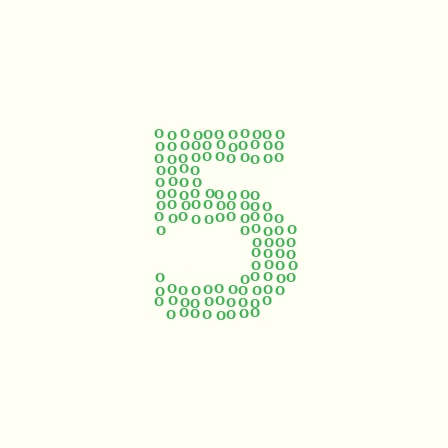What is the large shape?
The large shape is the digit 5.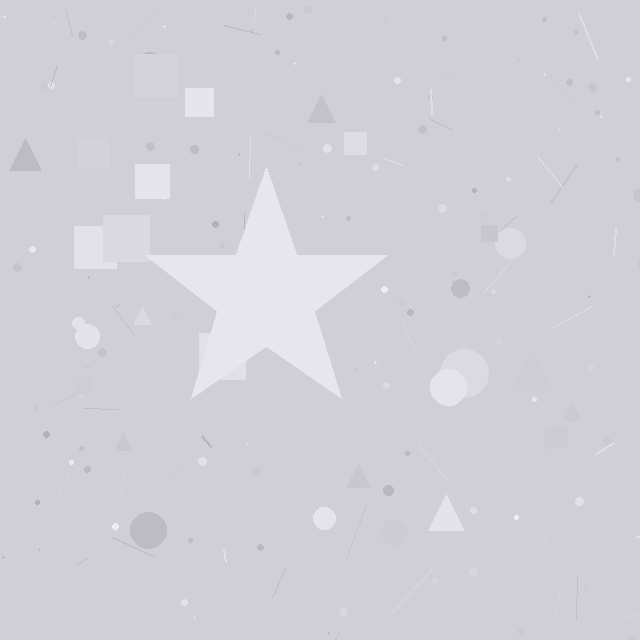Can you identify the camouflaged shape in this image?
The camouflaged shape is a star.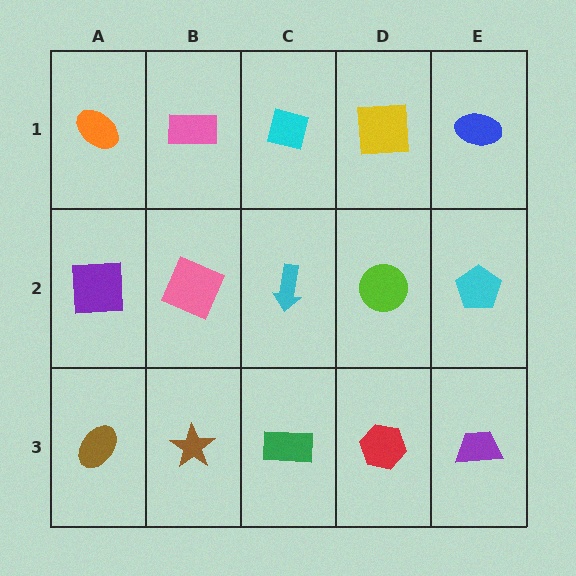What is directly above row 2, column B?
A pink rectangle.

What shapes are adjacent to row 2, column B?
A pink rectangle (row 1, column B), a brown star (row 3, column B), a purple square (row 2, column A), a cyan arrow (row 2, column C).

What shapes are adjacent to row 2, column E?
A blue ellipse (row 1, column E), a purple trapezoid (row 3, column E), a lime circle (row 2, column D).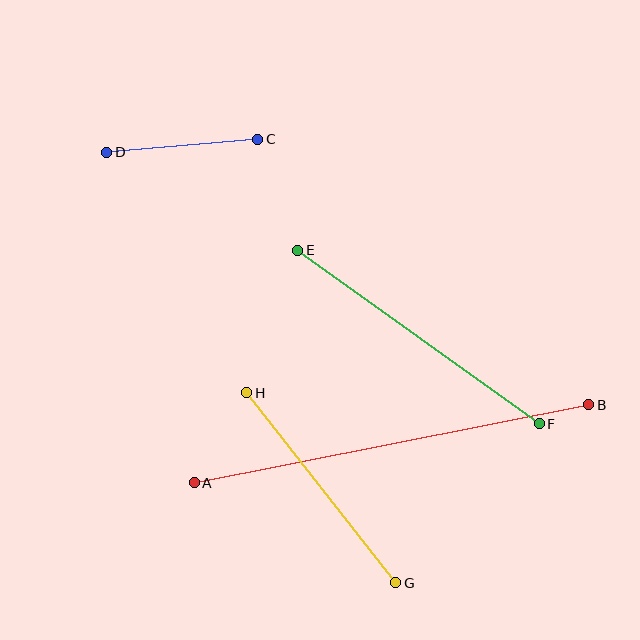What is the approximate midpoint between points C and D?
The midpoint is at approximately (182, 146) pixels.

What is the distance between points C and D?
The distance is approximately 152 pixels.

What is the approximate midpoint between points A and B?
The midpoint is at approximately (392, 444) pixels.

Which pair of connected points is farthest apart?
Points A and B are farthest apart.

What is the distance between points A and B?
The distance is approximately 402 pixels.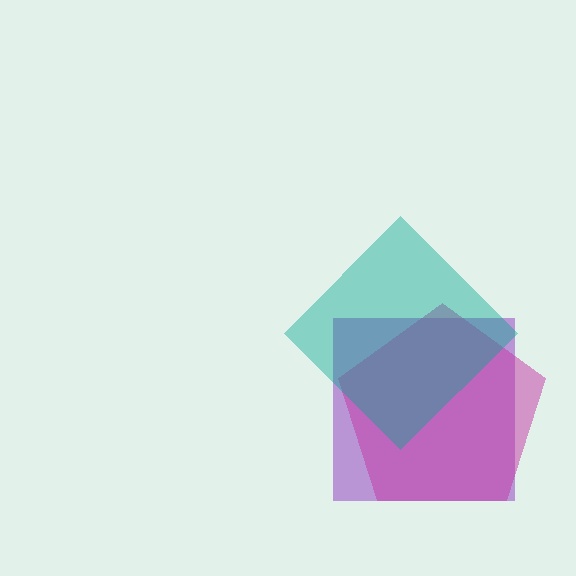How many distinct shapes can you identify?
There are 3 distinct shapes: a purple square, a magenta pentagon, a teal diamond.